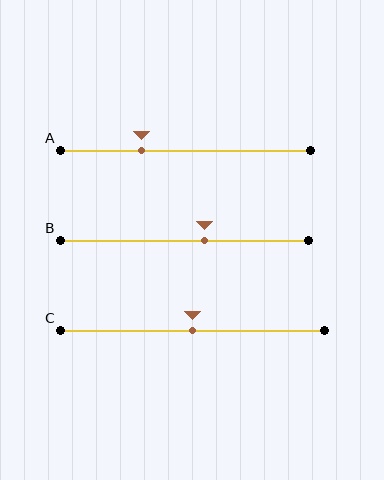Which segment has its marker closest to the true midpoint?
Segment C has its marker closest to the true midpoint.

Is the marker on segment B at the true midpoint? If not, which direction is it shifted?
No, the marker on segment B is shifted to the right by about 8% of the segment length.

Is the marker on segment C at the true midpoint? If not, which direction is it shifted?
Yes, the marker on segment C is at the true midpoint.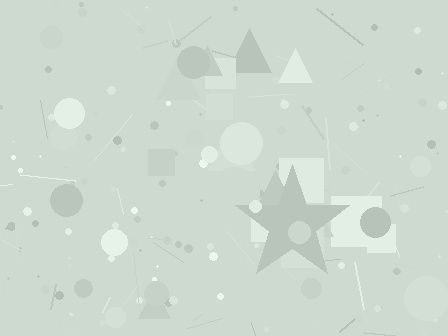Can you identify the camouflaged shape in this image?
The camouflaged shape is a star.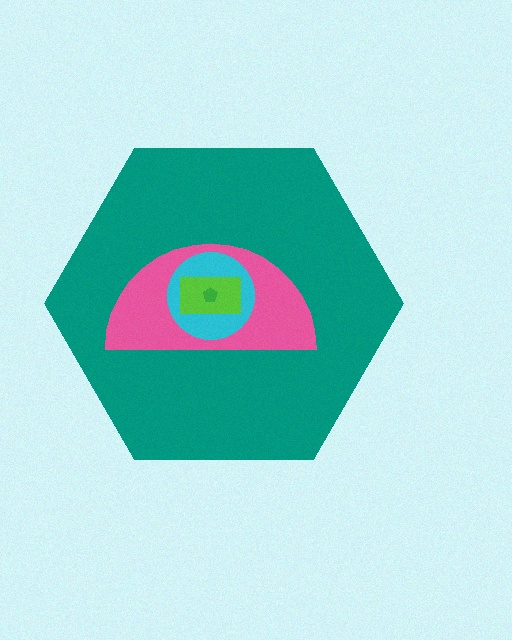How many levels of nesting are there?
5.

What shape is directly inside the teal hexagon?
The pink semicircle.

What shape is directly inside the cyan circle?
The lime rectangle.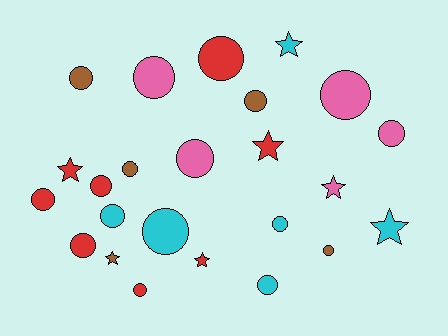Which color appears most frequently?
Red, with 8 objects.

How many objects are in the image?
There are 24 objects.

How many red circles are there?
There are 5 red circles.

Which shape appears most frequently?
Circle, with 17 objects.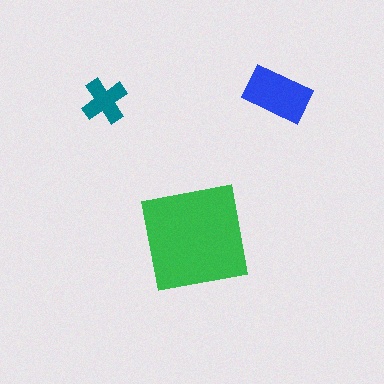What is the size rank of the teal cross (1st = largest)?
3rd.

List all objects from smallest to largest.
The teal cross, the blue rectangle, the green square.